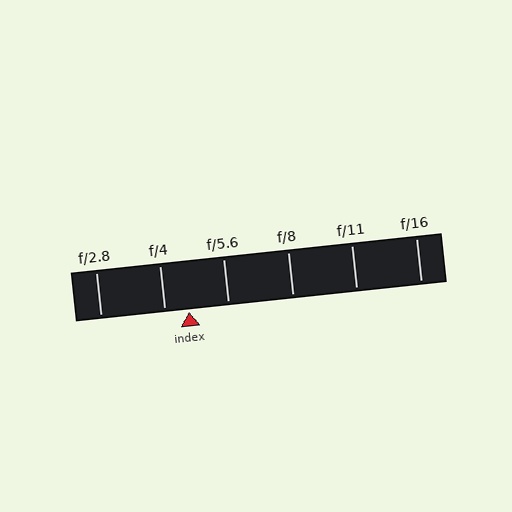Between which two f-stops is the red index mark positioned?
The index mark is between f/4 and f/5.6.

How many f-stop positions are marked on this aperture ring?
There are 6 f-stop positions marked.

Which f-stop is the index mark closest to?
The index mark is closest to f/4.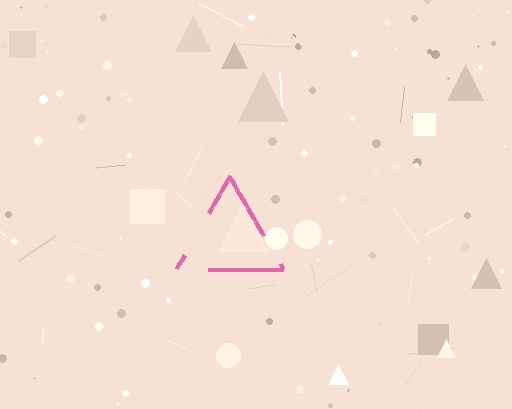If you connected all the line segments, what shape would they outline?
They would outline a triangle.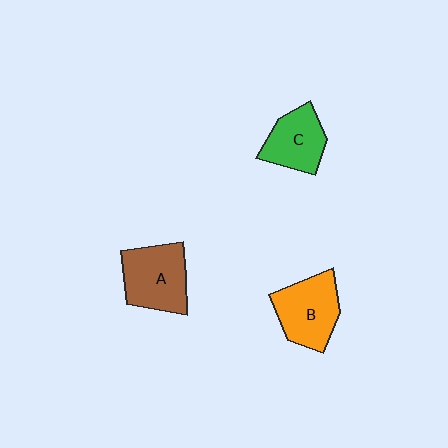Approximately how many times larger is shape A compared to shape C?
Approximately 1.3 times.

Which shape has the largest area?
Shape A (brown).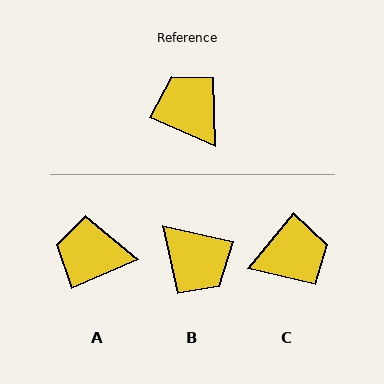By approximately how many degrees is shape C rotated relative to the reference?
Approximately 105 degrees clockwise.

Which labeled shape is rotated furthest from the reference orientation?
B, about 169 degrees away.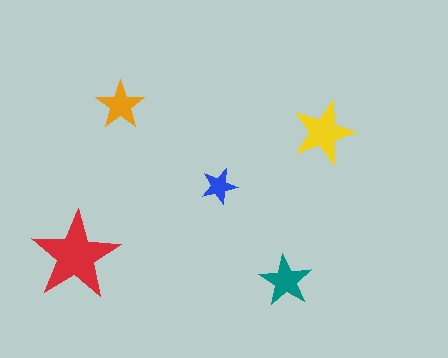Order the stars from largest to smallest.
the red one, the yellow one, the teal one, the orange one, the blue one.